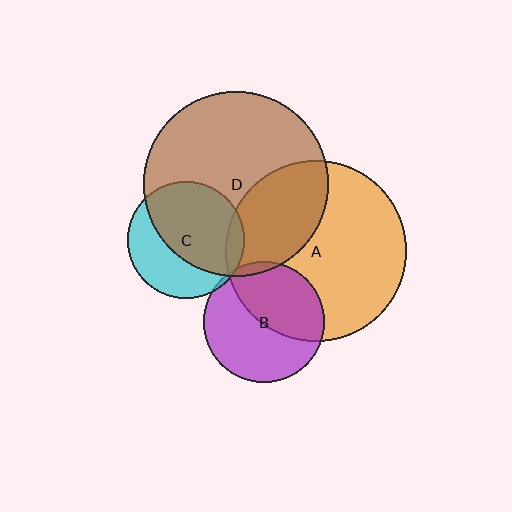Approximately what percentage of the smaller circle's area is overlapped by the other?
Approximately 10%.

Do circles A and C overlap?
Yes.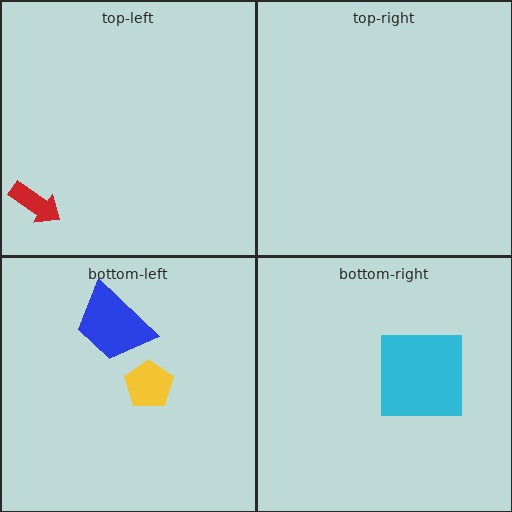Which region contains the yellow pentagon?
The bottom-left region.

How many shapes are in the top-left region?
1.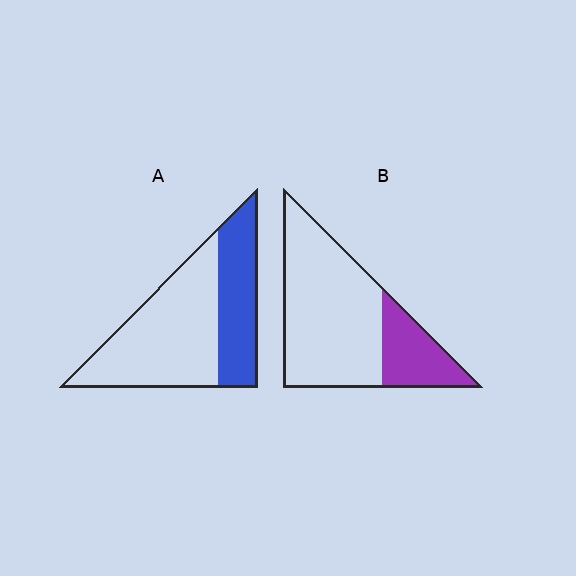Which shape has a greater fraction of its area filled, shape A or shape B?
Shape A.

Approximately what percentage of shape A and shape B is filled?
A is approximately 35% and B is approximately 25%.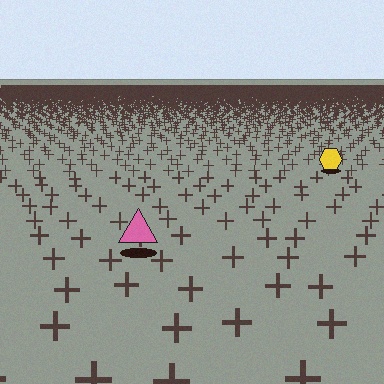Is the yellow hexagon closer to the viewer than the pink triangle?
No. The pink triangle is closer — you can tell from the texture gradient: the ground texture is coarser near it.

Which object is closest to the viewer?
The pink triangle is closest. The texture marks near it are larger and more spread out.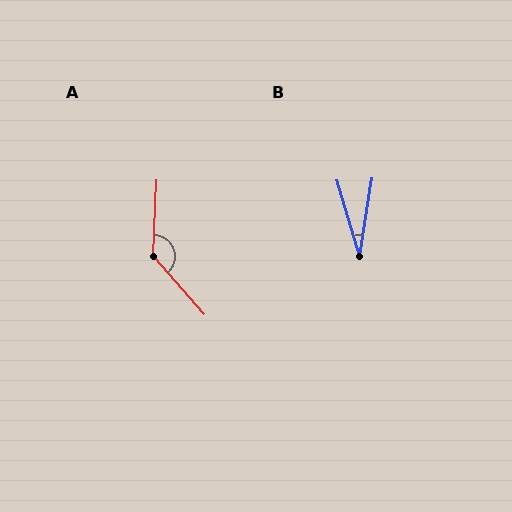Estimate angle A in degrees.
Approximately 136 degrees.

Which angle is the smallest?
B, at approximately 26 degrees.